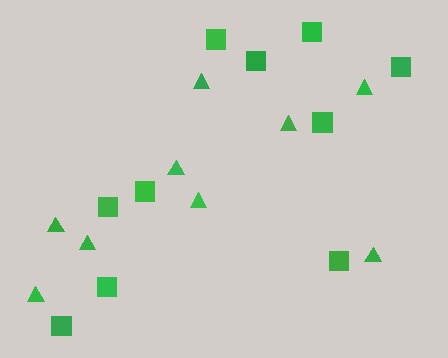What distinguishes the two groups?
There are 2 groups: one group of triangles (9) and one group of squares (10).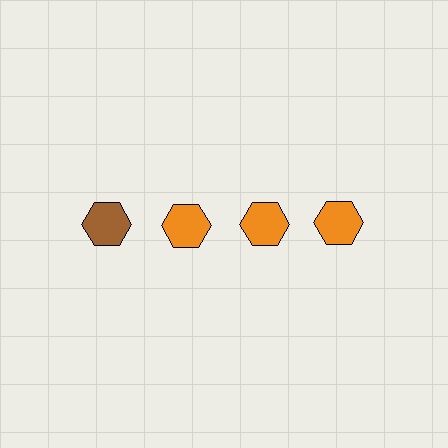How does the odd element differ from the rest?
It has a different color: brown instead of orange.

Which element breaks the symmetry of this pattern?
The brown hexagon in the top row, leftmost column breaks the symmetry. All other shapes are orange hexagons.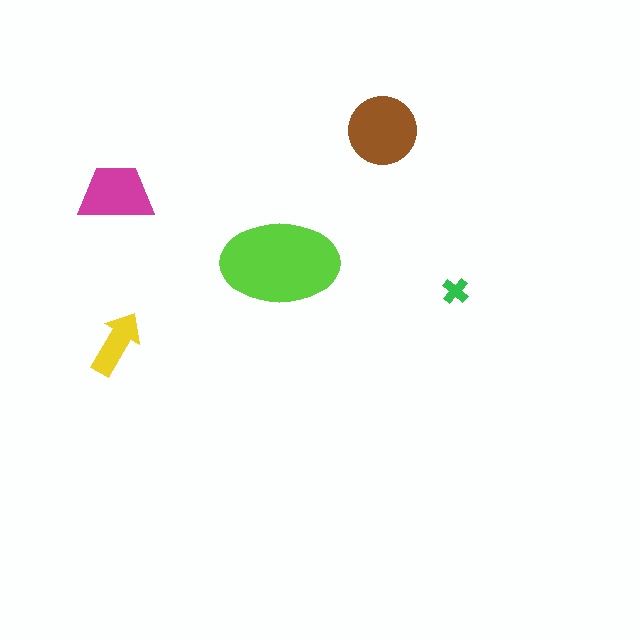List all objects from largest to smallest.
The lime ellipse, the brown circle, the magenta trapezoid, the yellow arrow, the green cross.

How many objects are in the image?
There are 5 objects in the image.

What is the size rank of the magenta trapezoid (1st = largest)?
3rd.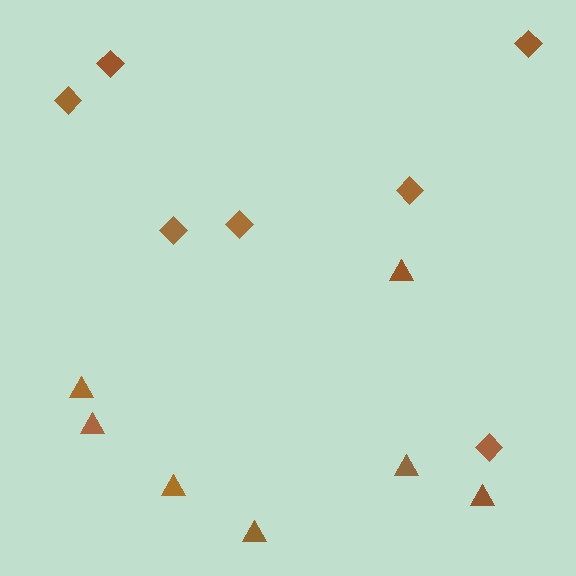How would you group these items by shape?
There are 2 groups: one group of triangles (7) and one group of diamonds (7).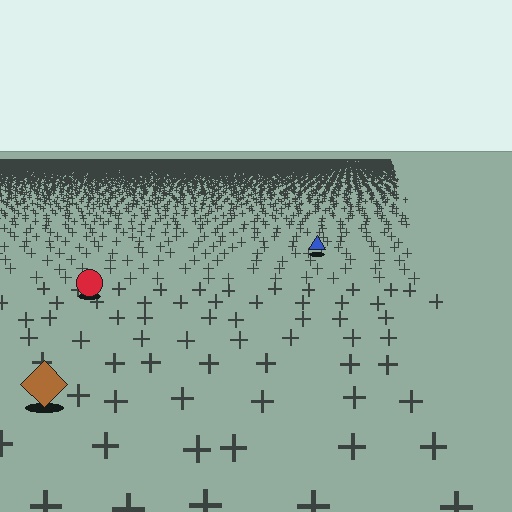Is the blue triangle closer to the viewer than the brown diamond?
No. The brown diamond is closer — you can tell from the texture gradient: the ground texture is coarser near it.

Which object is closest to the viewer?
The brown diamond is closest. The texture marks near it are larger and more spread out.